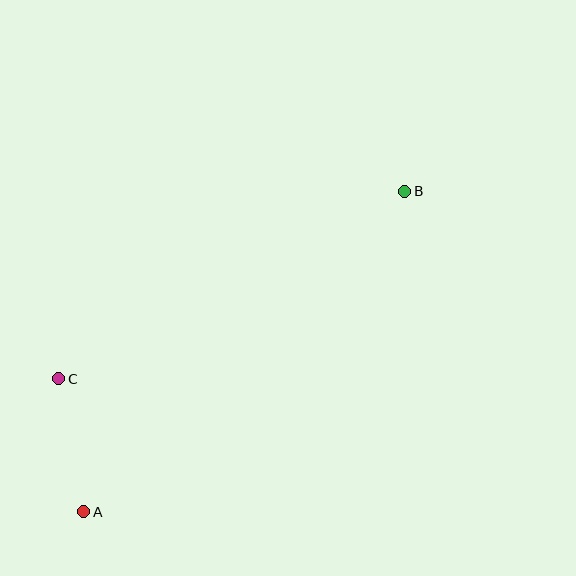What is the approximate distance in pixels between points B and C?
The distance between B and C is approximately 393 pixels.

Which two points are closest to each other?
Points A and C are closest to each other.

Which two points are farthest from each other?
Points A and B are farthest from each other.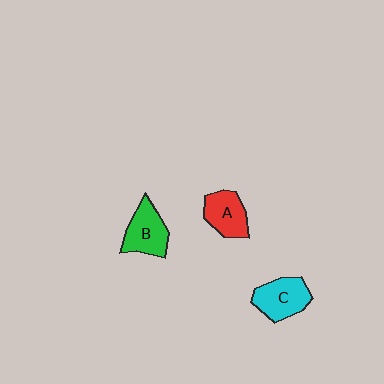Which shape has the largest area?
Shape C (cyan).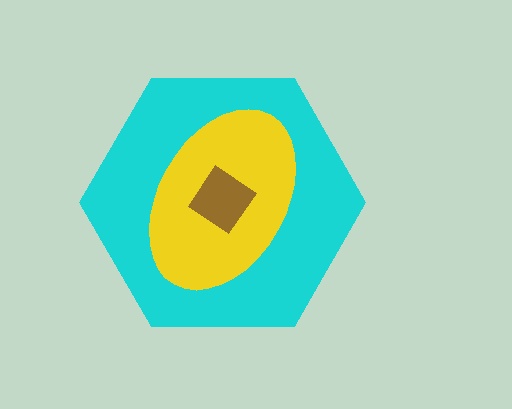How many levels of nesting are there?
3.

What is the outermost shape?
The cyan hexagon.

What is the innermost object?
The brown diamond.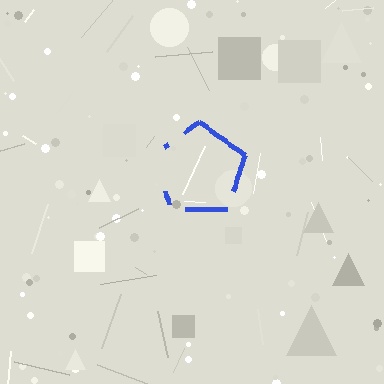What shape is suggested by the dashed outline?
The dashed outline suggests a pentagon.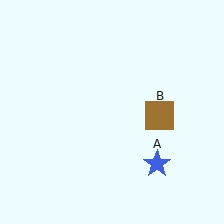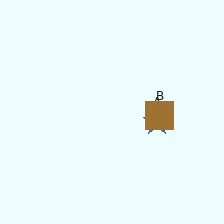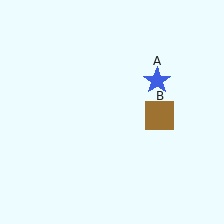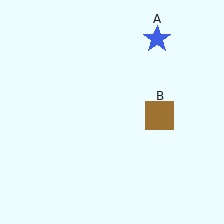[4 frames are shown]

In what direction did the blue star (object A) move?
The blue star (object A) moved up.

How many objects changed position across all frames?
1 object changed position: blue star (object A).